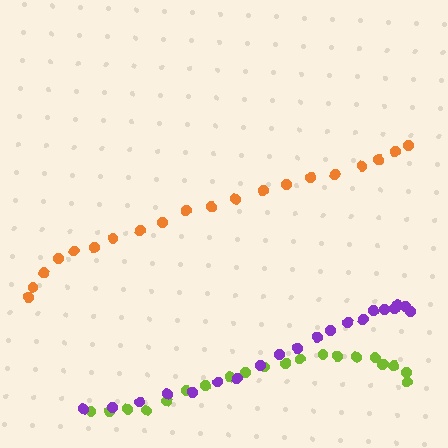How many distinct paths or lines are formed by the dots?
There are 3 distinct paths.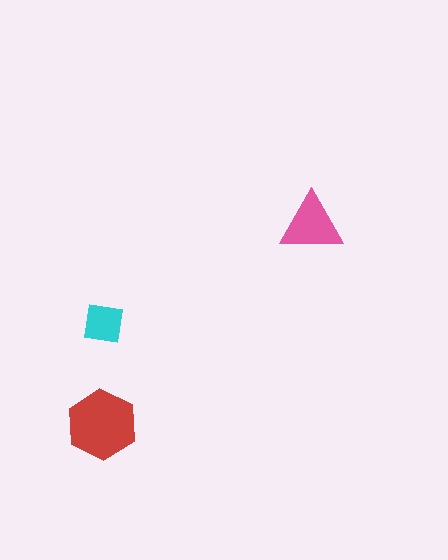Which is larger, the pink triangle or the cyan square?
The pink triangle.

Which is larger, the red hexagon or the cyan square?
The red hexagon.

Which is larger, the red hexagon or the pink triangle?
The red hexagon.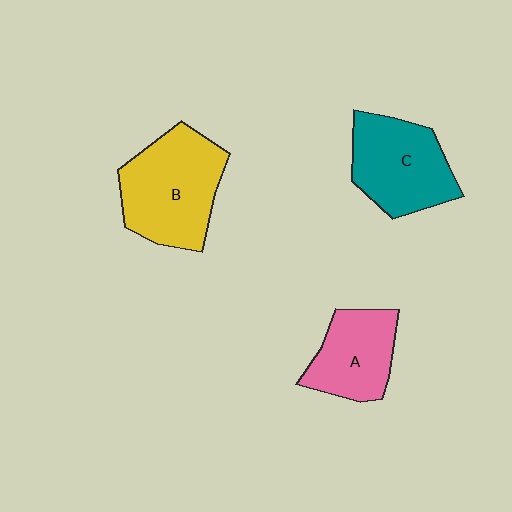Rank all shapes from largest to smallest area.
From largest to smallest: B (yellow), C (teal), A (pink).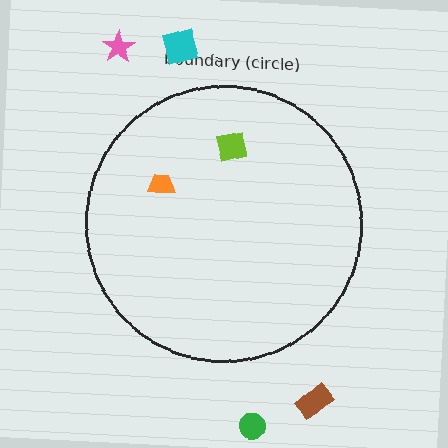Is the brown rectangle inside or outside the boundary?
Outside.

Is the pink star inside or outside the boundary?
Outside.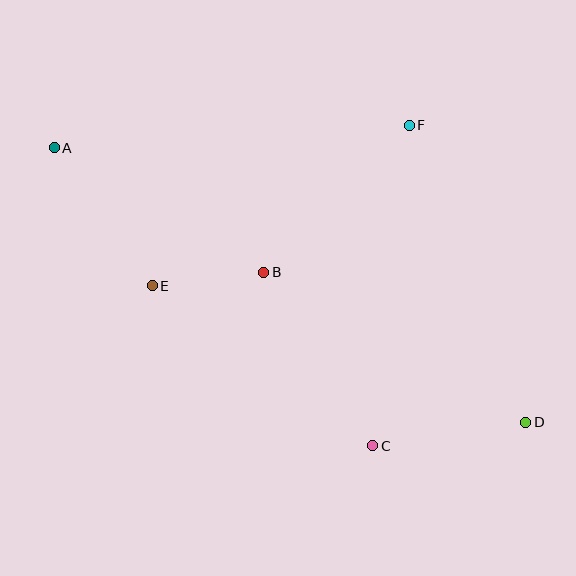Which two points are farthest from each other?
Points A and D are farthest from each other.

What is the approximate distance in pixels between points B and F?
The distance between B and F is approximately 207 pixels.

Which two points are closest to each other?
Points B and E are closest to each other.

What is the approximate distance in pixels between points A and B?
The distance between A and B is approximately 243 pixels.